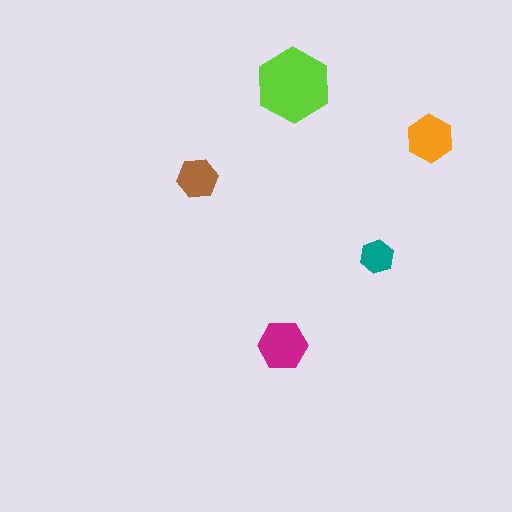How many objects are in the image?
There are 5 objects in the image.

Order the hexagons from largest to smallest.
the lime one, the magenta one, the orange one, the brown one, the teal one.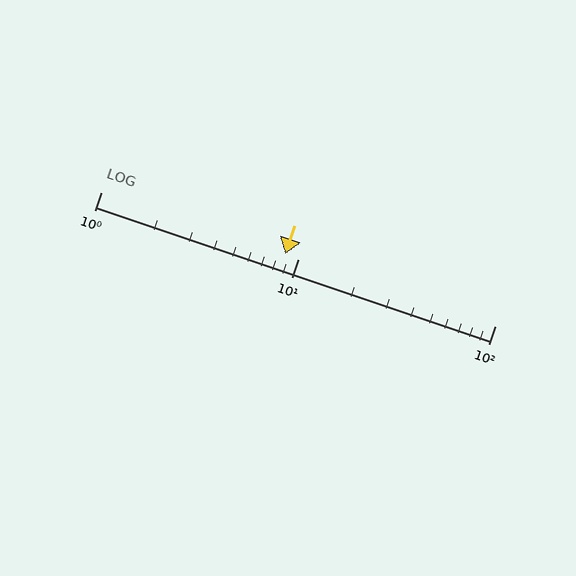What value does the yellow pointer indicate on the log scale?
The pointer indicates approximately 8.6.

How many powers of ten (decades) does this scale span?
The scale spans 2 decades, from 1 to 100.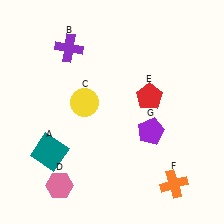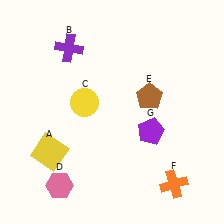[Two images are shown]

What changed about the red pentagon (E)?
In Image 1, E is red. In Image 2, it changed to brown.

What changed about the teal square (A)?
In Image 1, A is teal. In Image 2, it changed to yellow.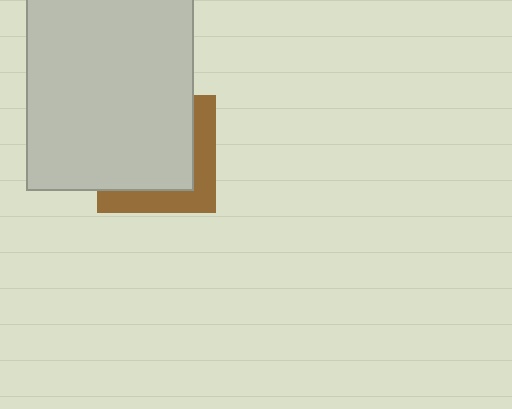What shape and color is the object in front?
The object in front is a light gray rectangle.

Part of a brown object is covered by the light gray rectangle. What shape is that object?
It is a square.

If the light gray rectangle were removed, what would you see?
You would see the complete brown square.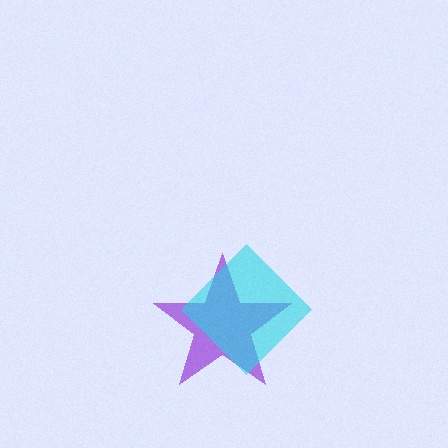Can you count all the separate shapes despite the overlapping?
Yes, there are 2 separate shapes.